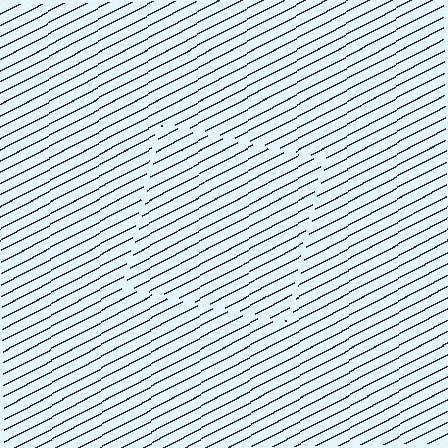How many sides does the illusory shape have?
4 sides — the line-ends trace a square.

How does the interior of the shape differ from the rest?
The interior of the shape contains the same grating, shifted by half a period — the contour is defined by the phase discontinuity where line-ends from the inner and outer gratings abut.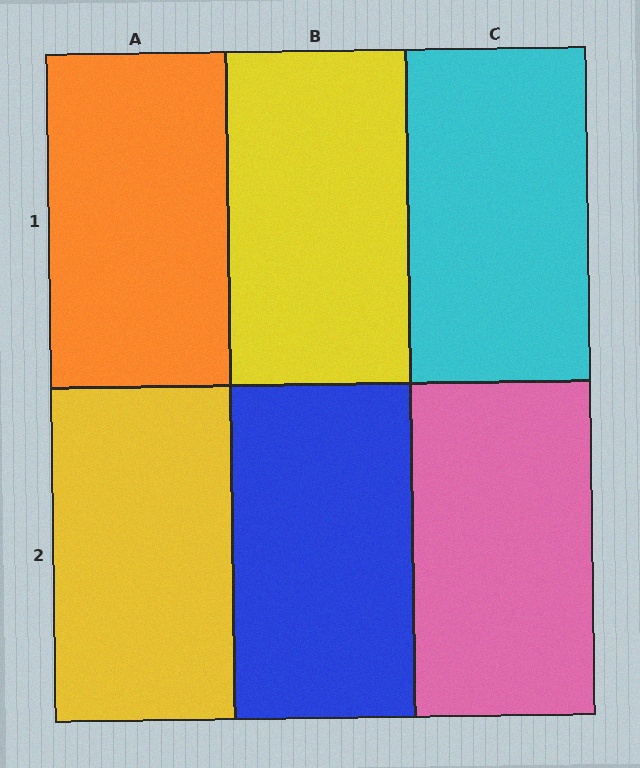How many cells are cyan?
1 cell is cyan.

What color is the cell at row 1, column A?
Orange.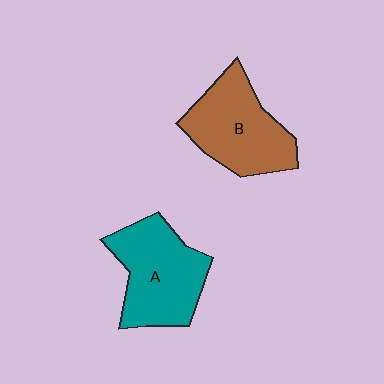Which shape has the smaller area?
Shape B (brown).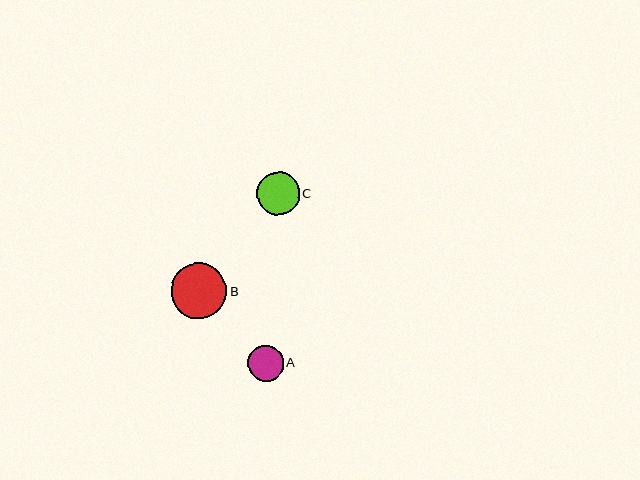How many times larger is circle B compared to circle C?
Circle B is approximately 1.3 times the size of circle C.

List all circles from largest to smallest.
From largest to smallest: B, C, A.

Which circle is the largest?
Circle B is the largest with a size of approximately 56 pixels.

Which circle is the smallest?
Circle A is the smallest with a size of approximately 36 pixels.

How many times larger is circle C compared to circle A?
Circle C is approximately 1.2 times the size of circle A.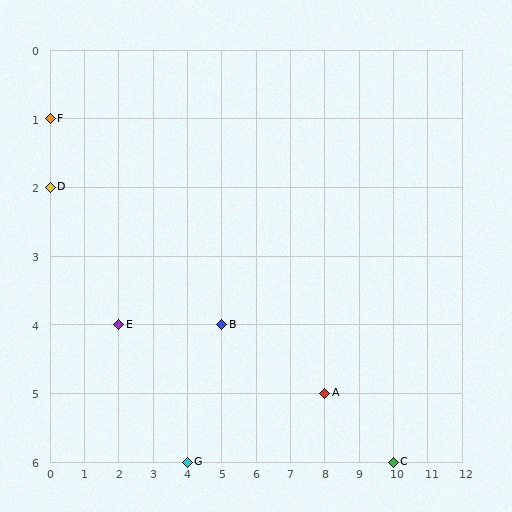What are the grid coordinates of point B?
Point B is at grid coordinates (5, 4).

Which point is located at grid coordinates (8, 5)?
Point A is at (8, 5).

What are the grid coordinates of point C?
Point C is at grid coordinates (10, 6).